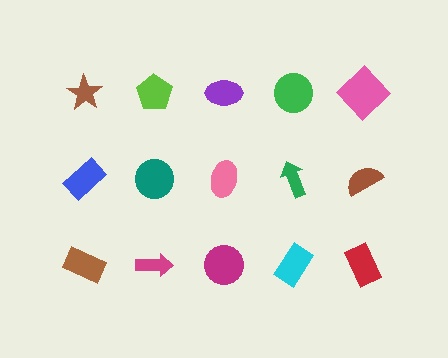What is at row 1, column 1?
A brown star.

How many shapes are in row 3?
5 shapes.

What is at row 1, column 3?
A purple ellipse.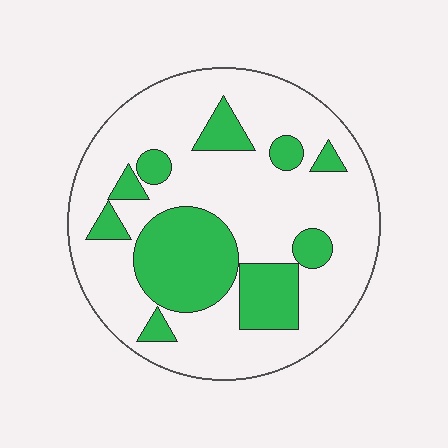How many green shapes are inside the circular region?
10.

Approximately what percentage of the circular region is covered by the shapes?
Approximately 30%.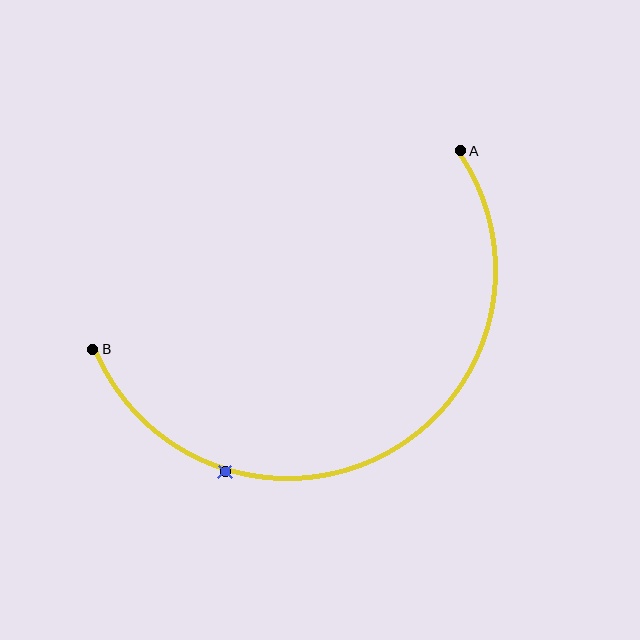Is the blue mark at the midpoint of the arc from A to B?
No. The blue mark lies on the arc but is closer to endpoint B. The arc midpoint would be at the point on the curve equidistant along the arc from both A and B.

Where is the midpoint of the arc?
The arc midpoint is the point on the curve farthest from the straight line joining A and B. It sits below that line.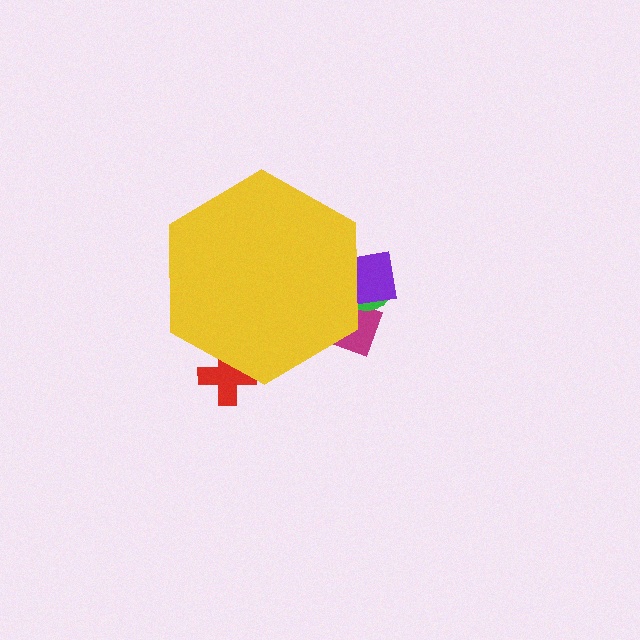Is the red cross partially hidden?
Yes, the red cross is partially hidden behind the yellow hexagon.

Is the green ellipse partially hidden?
Yes, the green ellipse is partially hidden behind the yellow hexagon.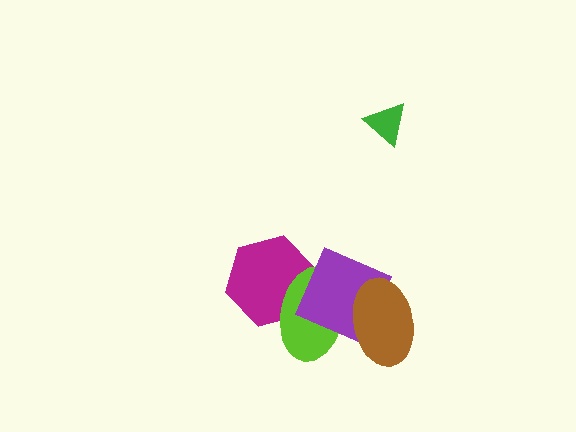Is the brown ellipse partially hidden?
No, no other shape covers it.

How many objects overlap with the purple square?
3 objects overlap with the purple square.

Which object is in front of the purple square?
The brown ellipse is in front of the purple square.